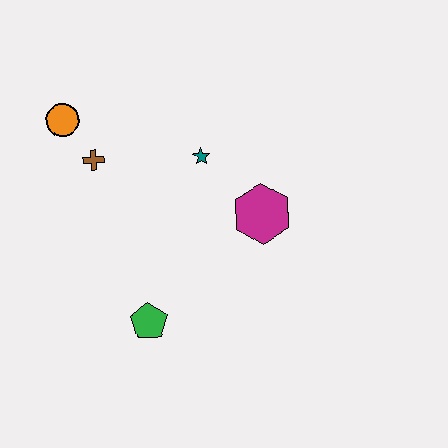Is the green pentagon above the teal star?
No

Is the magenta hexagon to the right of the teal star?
Yes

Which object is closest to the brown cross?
The orange circle is closest to the brown cross.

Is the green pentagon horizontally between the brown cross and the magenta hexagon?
Yes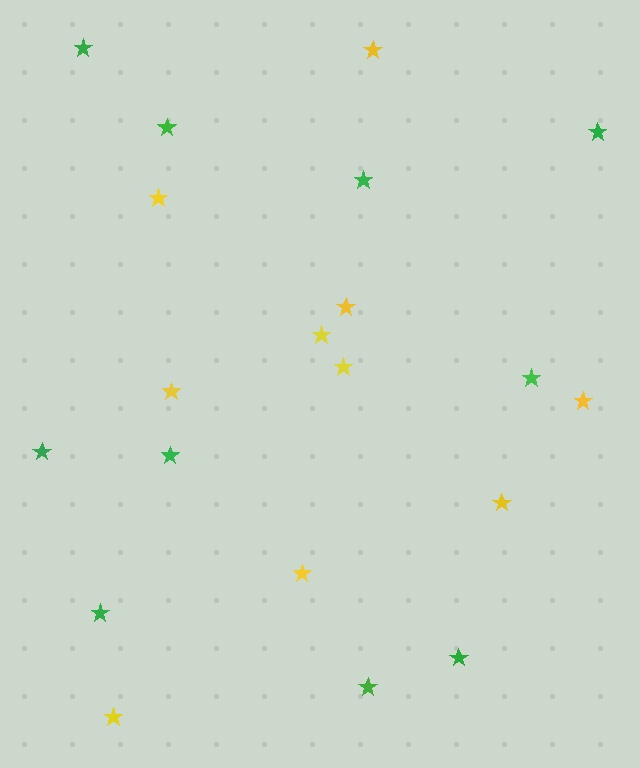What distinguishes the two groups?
There are 2 groups: one group of green stars (10) and one group of yellow stars (10).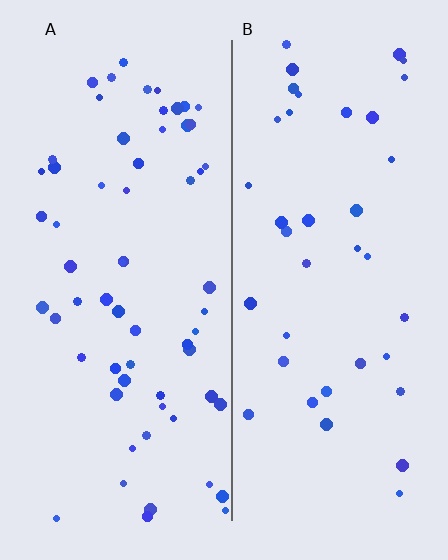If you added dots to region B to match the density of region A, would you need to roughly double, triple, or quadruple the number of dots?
Approximately double.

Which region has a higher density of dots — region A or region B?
A (the left).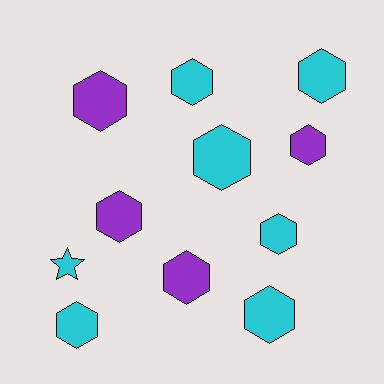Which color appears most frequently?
Cyan, with 7 objects.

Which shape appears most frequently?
Hexagon, with 10 objects.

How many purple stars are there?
There are no purple stars.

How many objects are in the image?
There are 11 objects.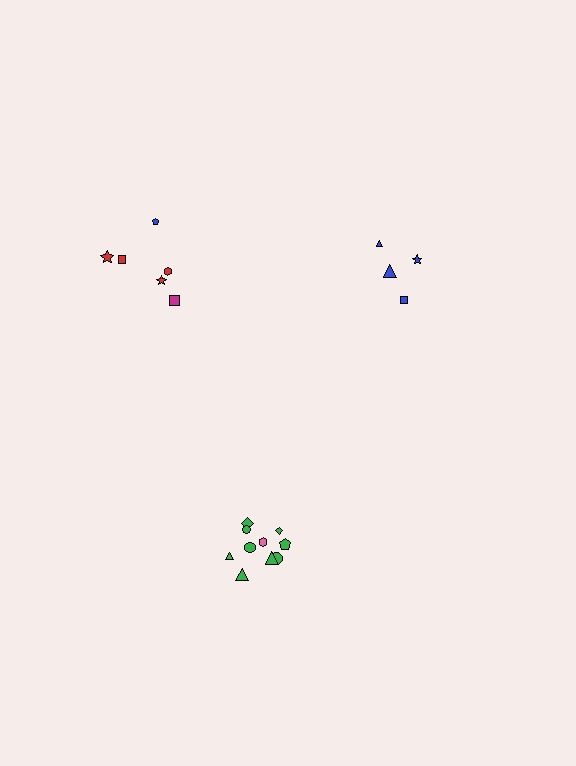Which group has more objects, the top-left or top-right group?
The top-left group.